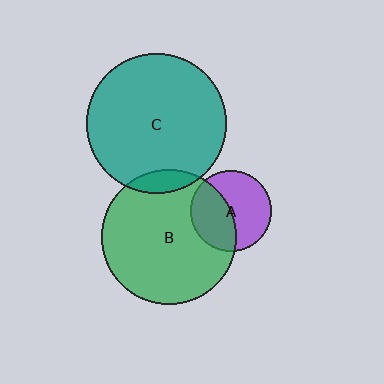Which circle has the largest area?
Circle C (teal).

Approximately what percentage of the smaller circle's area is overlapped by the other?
Approximately 45%.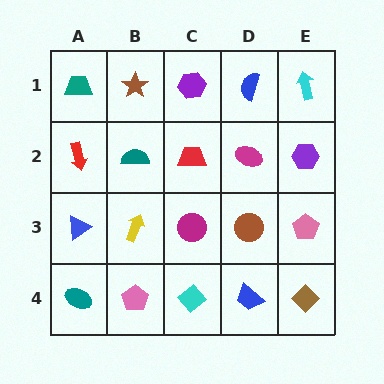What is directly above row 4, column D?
A brown circle.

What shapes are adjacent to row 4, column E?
A pink pentagon (row 3, column E), a blue trapezoid (row 4, column D).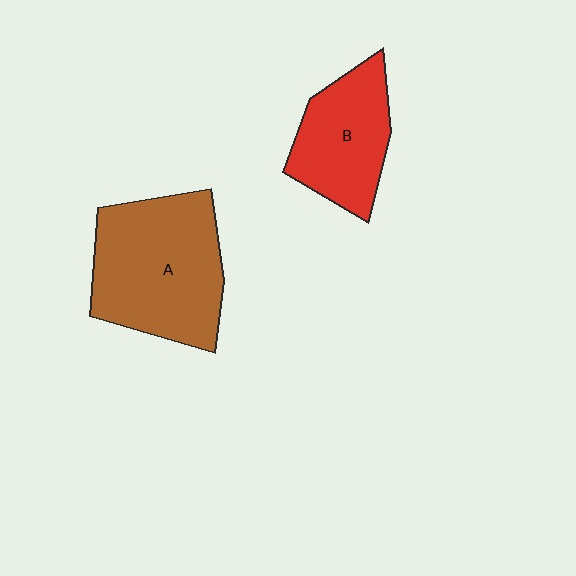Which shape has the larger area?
Shape A (brown).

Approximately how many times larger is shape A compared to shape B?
Approximately 1.5 times.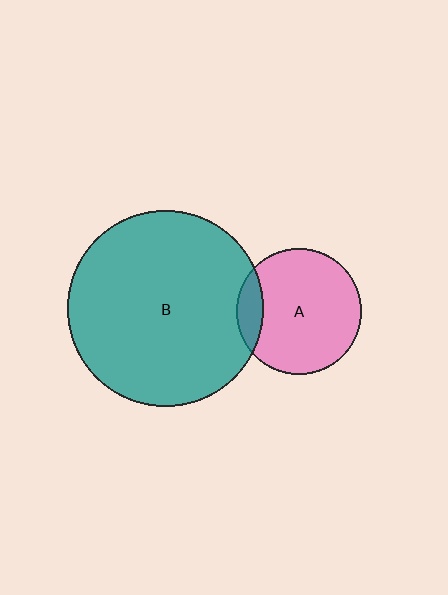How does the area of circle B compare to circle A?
Approximately 2.5 times.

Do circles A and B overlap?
Yes.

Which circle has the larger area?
Circle B (teal).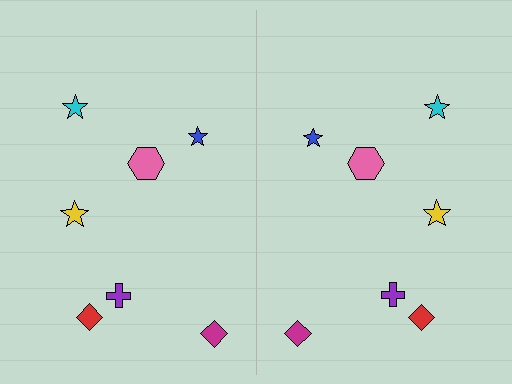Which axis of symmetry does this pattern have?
The pattern has a vertical axis of symmetry running through the center of the image.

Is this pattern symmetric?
Yes, this pattern has bilateral (reflection) symmetry.